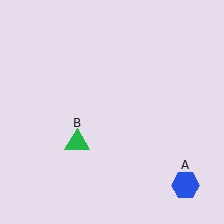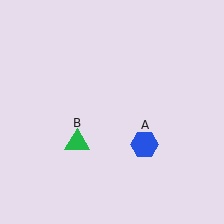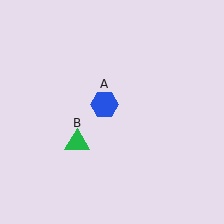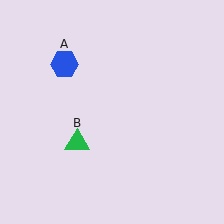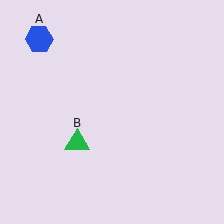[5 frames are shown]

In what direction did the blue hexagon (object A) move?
The blue hexagon (object A) moved up and to the left.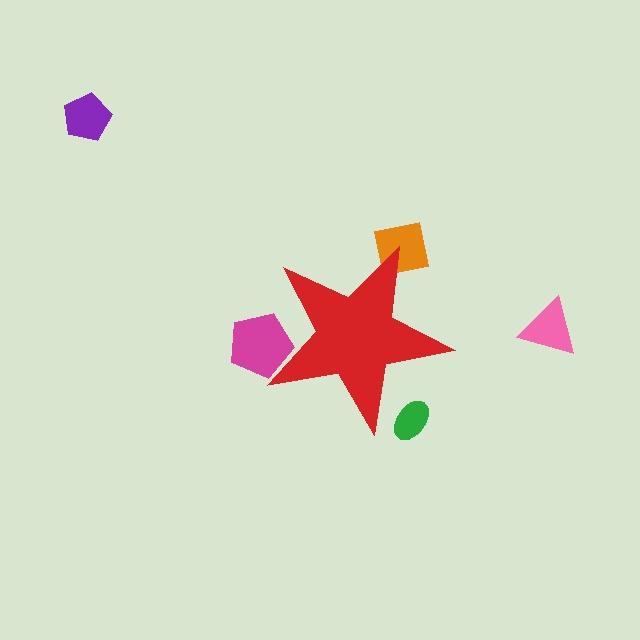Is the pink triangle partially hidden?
No, the pink triangle is fully visible.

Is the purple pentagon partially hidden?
No, the purple pentagon is fully visible.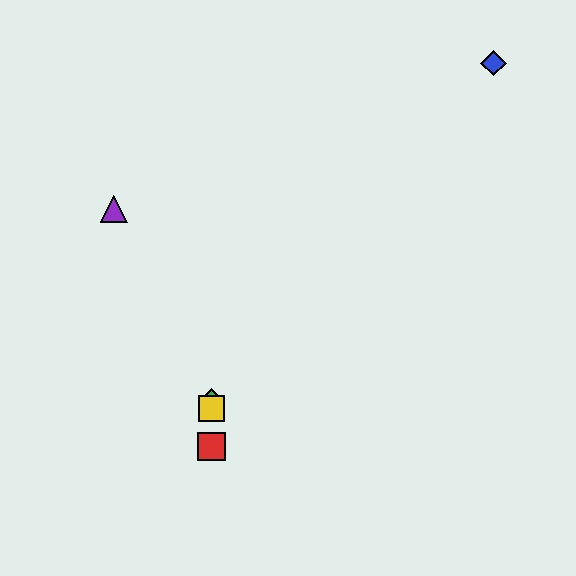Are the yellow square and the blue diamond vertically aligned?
No, the yellow square is at x≈212 and the blue diamond is at x≈493.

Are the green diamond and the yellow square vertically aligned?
Yes, both are at x≈212.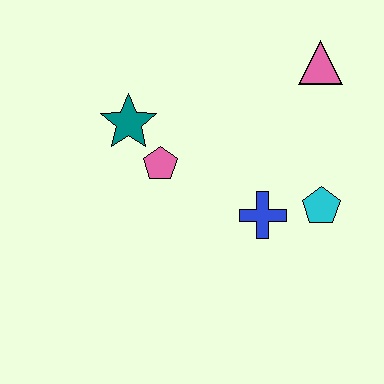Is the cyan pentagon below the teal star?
Yes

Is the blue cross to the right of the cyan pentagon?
No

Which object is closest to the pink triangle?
The cyan pentagon is closest to the pink triangle.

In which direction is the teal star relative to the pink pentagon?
The teal star is above the pink pentagon.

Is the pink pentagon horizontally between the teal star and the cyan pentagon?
Yes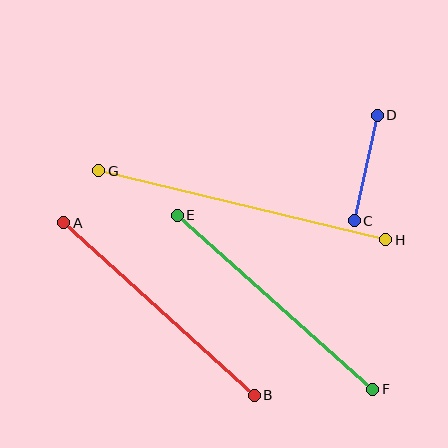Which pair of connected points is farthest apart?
Points G and H are farthest apart.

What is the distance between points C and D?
The distance is approximately 108 pixels.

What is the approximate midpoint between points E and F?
The midpoint is at approximately (275, 302) pixels.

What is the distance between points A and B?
The distance is approximately 257 pixels.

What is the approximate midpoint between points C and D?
The midpoint is at approximately (366, 168) pixels.